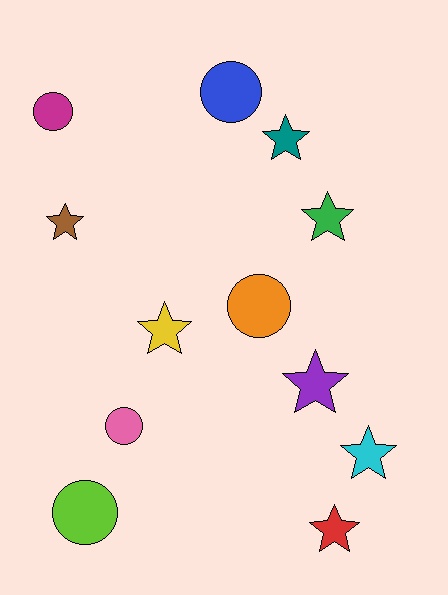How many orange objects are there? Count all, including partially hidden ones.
There is 1 orange object.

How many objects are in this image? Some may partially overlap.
There are 12 objects.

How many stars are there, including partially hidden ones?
There are 7 stars.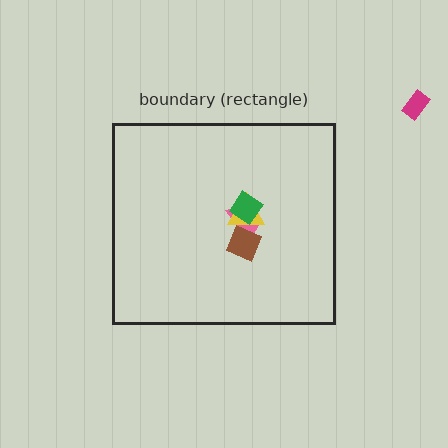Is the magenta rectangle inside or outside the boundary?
Outside.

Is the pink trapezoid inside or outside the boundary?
Inside.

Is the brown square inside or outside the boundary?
Inside.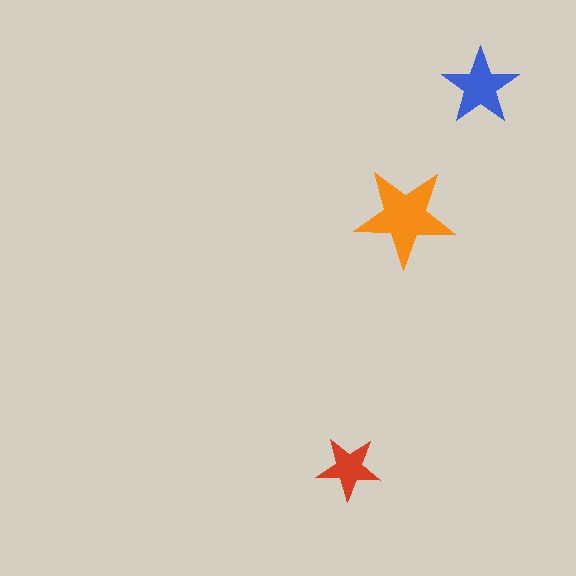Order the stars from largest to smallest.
the orange one, the blue one, the red one.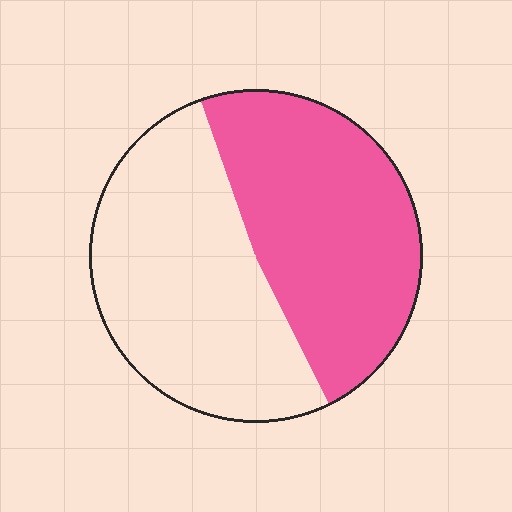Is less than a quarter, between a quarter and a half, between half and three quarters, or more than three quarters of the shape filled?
Between a quarter and a half.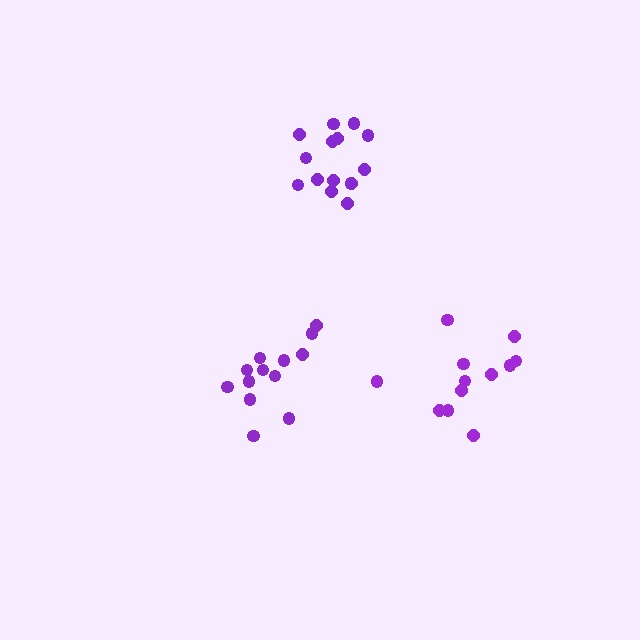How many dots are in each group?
Group 1: 15 dots, Group 2: 13 dots, Group 3: 12 dots (40 total).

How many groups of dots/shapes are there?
There are 3 groups.